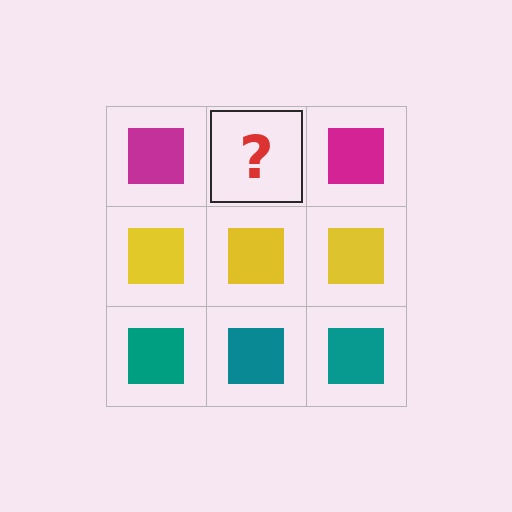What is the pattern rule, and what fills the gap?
The rule is that each row has a consistent color. The gap should be filled with a magenta square.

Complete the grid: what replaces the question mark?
The question mark should be replaced with a magenta square.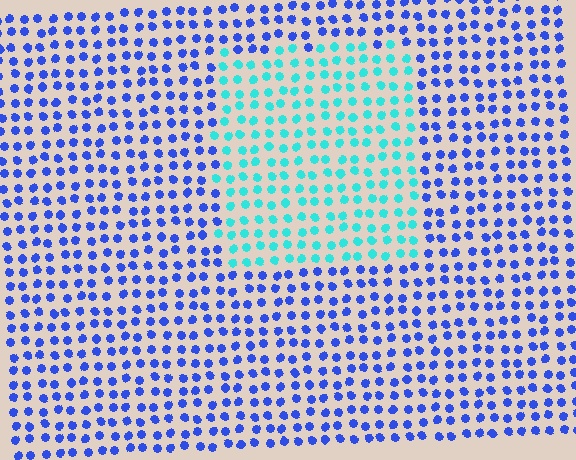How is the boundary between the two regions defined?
The boundary is defined purely by a slight shift in hue (about 54 degrees). Spacing, size, and orientation are identical on both sides.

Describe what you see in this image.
The image is filled with small blue elements in a uniform arrangement. A rectangle-shaped region is visible where the elements are tinted to a slightly different hue, forming a subtle color boundary.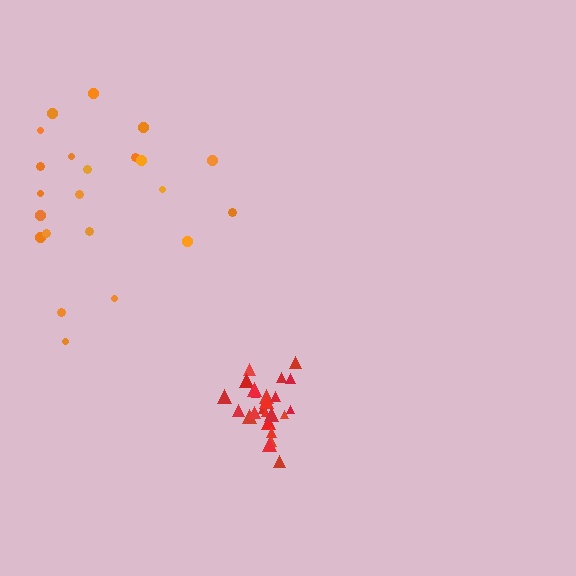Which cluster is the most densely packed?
Red.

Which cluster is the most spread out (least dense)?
Orange.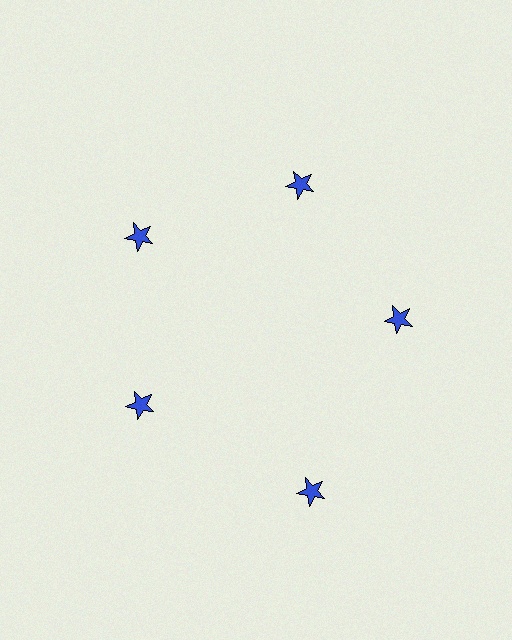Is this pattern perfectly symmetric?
No. The 5 blue stars are arranged in a ring, but one element near the 5 o'clock position is pushed outward from the center, breaking the 5-fold rotational symmetry.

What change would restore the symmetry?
The symmetry would be restored by moving it inward, back onto the ring so that all 5 stars sit at equal angles and equal distance from the center.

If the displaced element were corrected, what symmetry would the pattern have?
It would have 5-fold rotational symmetry — the pattern would map onto itself every 72 degrees.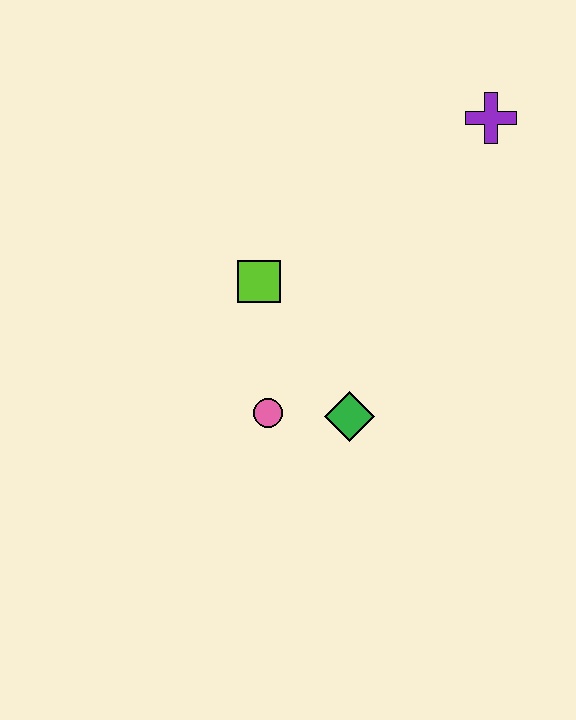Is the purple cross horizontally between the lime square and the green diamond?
No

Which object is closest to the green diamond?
The pink circle is closest to the green diamond.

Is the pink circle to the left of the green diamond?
Yes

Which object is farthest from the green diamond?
The purple cross is farthest from the green diamond.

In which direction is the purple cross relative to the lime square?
The purple cross is to the right of the lime square.